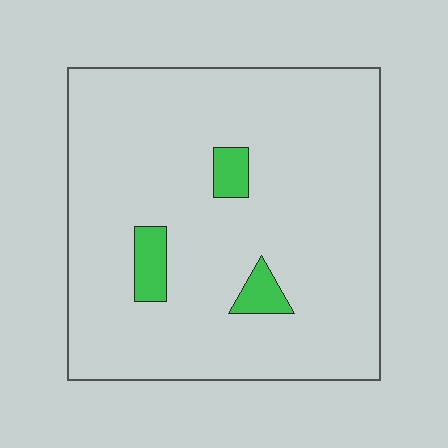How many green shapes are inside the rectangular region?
3.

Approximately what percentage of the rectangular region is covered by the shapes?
Approximately 5%.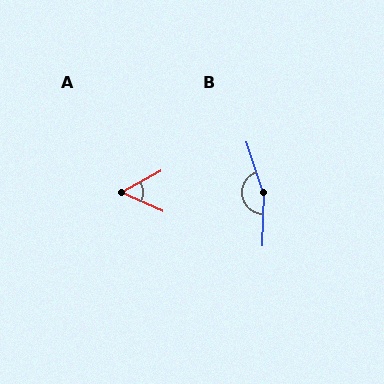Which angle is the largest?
B, at approximately 160 degrees.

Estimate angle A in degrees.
Approximately 53 degrees.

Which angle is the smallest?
A, at approximately 53 degrees.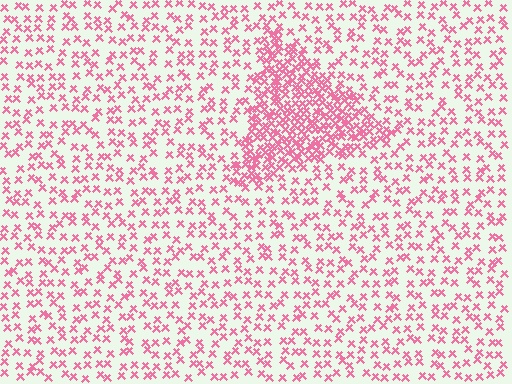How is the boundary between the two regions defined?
The boundary is defined by a change in element density (approximately 2.6x ratio). All elements are the same color, size, and shape.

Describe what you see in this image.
The image contains small pink elements arranged at two different densities. A triangle-shaped region is visible where the elements are more densely packed than the surrounding area.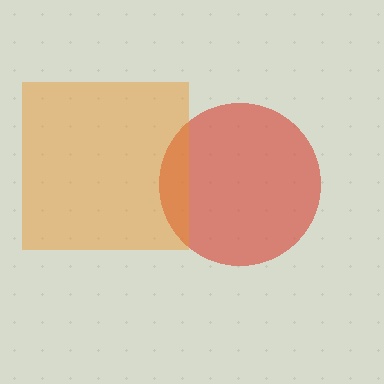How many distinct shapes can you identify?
There are 2 distinct shapes: a red circle, an orange square.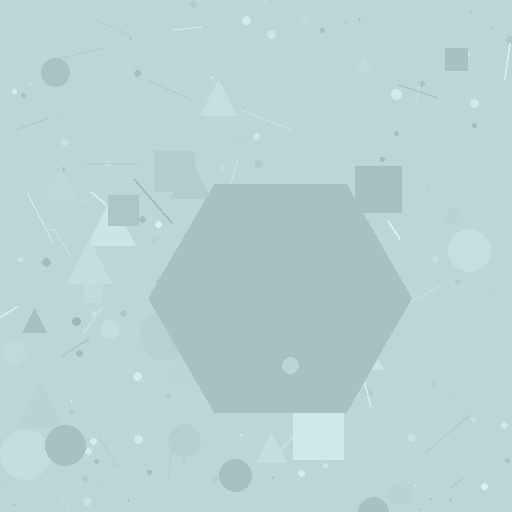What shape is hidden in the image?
A hexagon is hidden in the image.